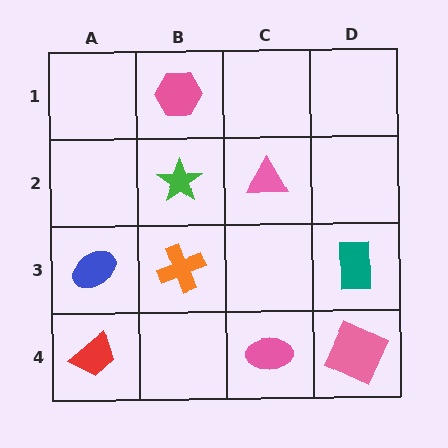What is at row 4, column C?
A pink ellipse.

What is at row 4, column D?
A pink square.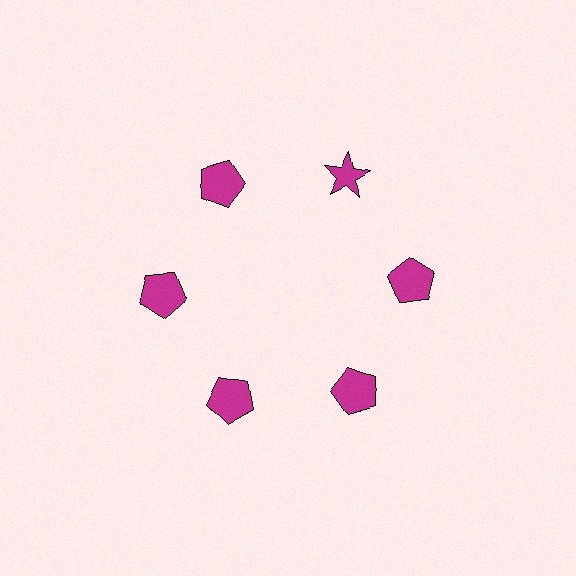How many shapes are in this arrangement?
There are 6 shapes arranged in a ring pattern.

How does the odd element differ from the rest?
It has a different shape: star instead of pentagon.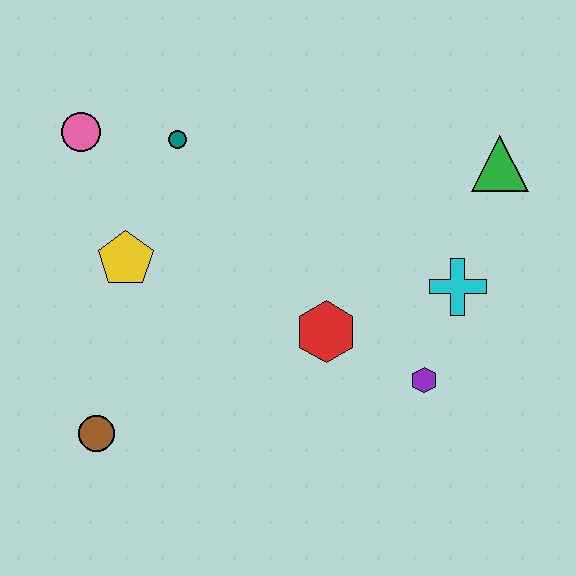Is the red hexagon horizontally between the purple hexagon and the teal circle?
Yes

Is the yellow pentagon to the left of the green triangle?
Yes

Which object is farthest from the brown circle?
The green triangle is farthest from the brown circle.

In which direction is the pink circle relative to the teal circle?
The pink circle is to the left of the teal circle.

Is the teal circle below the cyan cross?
No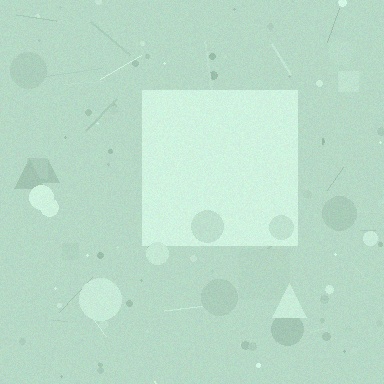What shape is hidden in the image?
A square is hidden in the image.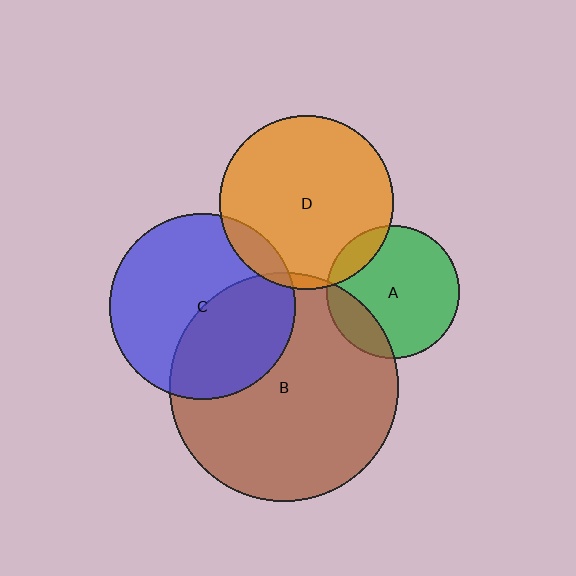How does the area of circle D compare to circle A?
Approximately 1.7 times.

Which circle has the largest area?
Circle B (brown).